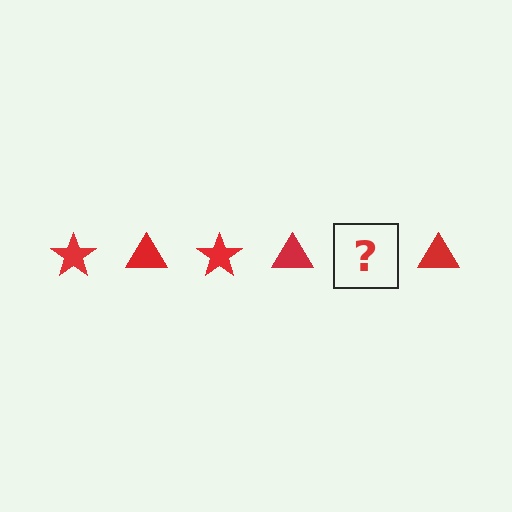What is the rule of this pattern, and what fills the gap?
The rule is that the pattern cycles through star, triangle shapes in red. The gap should be filled with a red star.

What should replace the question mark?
The question mark should be replaced with a red star.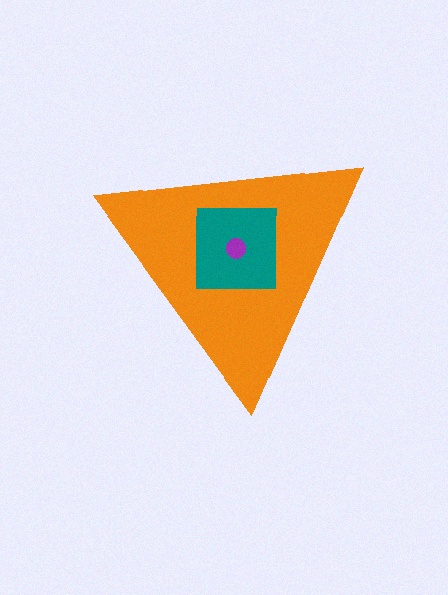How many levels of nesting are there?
3.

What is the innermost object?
The purple circle.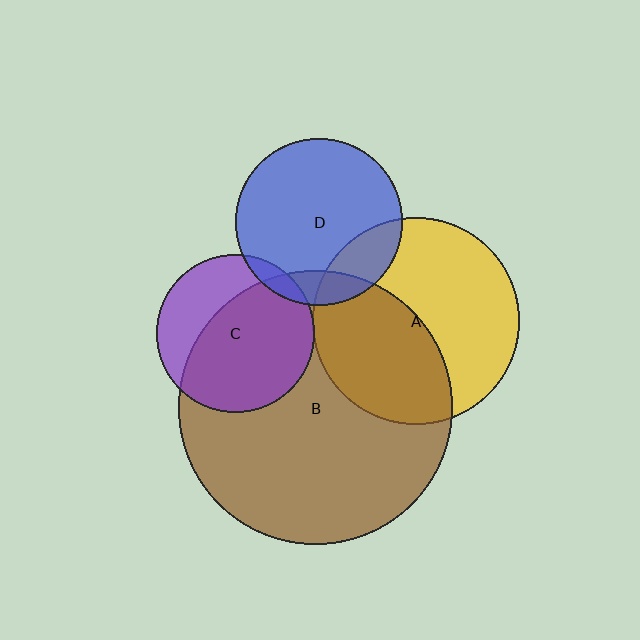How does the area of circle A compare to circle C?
Approximately 1.7 times.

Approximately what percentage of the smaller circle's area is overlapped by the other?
Approximately 5%.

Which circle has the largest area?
Circle B (brown).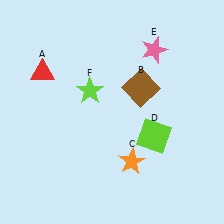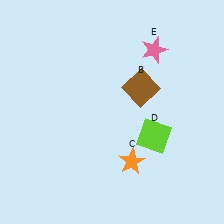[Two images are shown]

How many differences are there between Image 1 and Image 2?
There are 2 differences between the two images.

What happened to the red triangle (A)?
The red triangle (A) was removed in Image 2. It was in the top-left area of Image 1.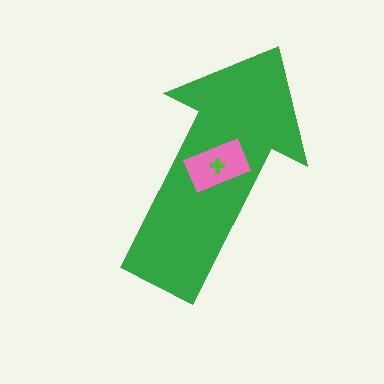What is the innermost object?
The lime cross.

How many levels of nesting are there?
3.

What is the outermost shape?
The green arrow.